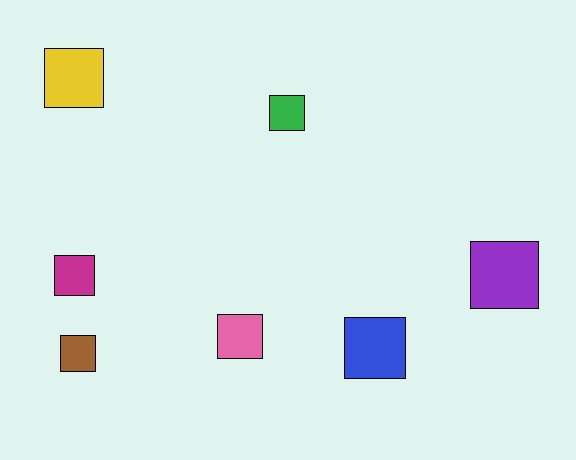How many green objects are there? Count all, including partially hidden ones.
There is 1 green object.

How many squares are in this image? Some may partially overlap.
There are 7 squares.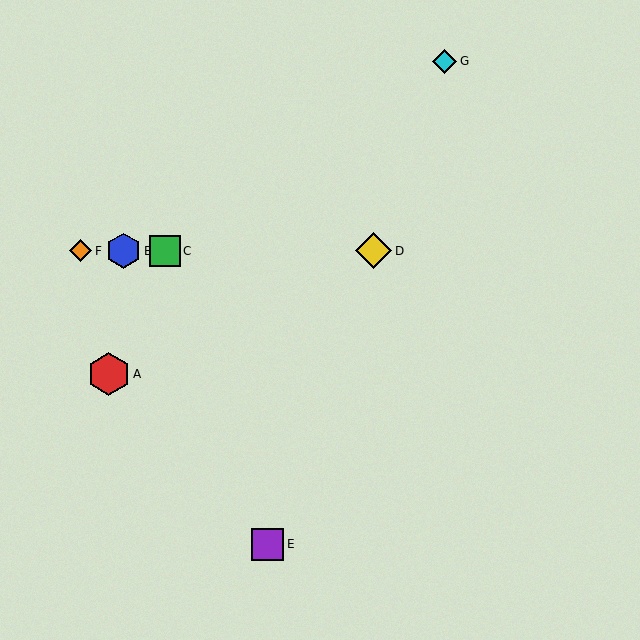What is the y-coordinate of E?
Object E is at y≈544.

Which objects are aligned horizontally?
Objects B, C, D, F are aligned horizontally.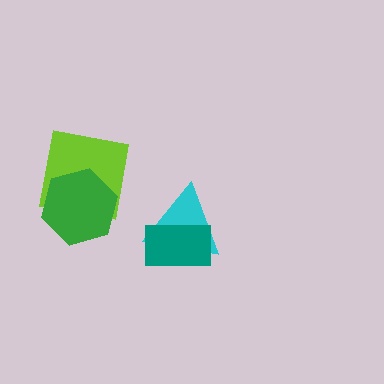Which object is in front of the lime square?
The green hexagon is in front of the lime square.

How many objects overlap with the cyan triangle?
1 object overlaps with the cyan triangle.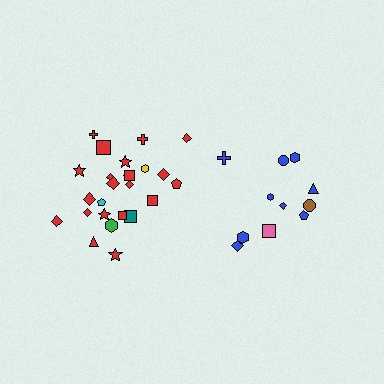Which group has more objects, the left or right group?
The left group.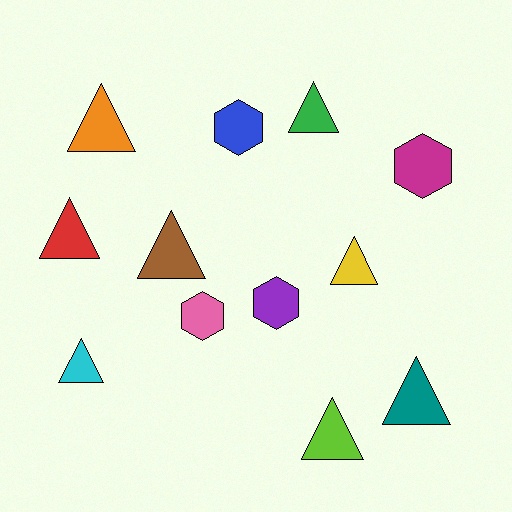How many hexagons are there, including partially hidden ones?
There are 4 hexagons.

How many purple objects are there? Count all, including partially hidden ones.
There is 1 purple object.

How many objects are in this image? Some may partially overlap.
There are 12 objects.